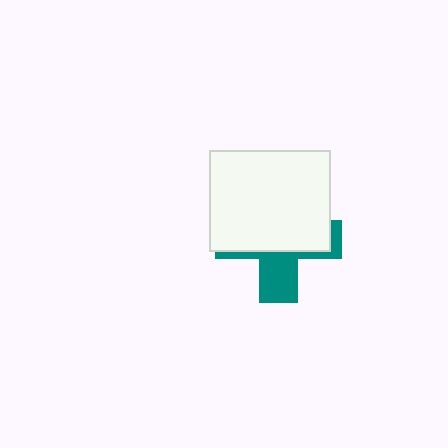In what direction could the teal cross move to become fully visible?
The teal cross could move down. That would shift it out from behind the white rectangle entirely.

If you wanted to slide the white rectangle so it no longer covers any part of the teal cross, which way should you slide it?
Slide it up — that is the most direct way to separate the two shapes.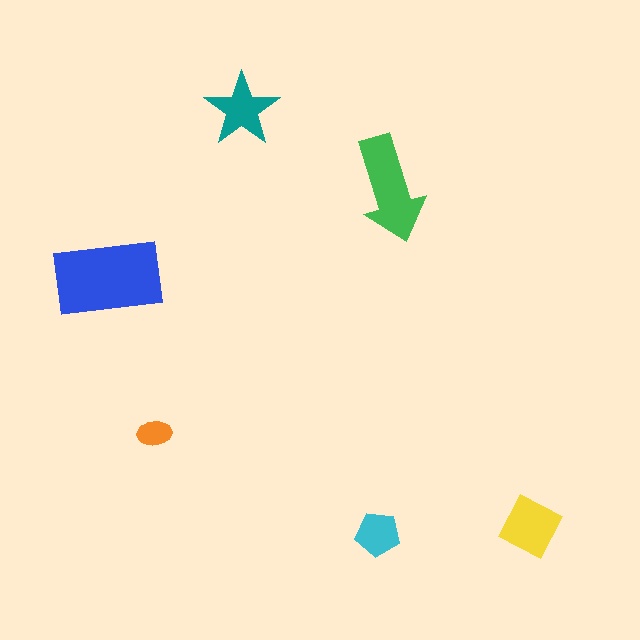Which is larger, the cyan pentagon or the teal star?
The teal star.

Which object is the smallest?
The orange ellipse.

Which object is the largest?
The blue rectangle.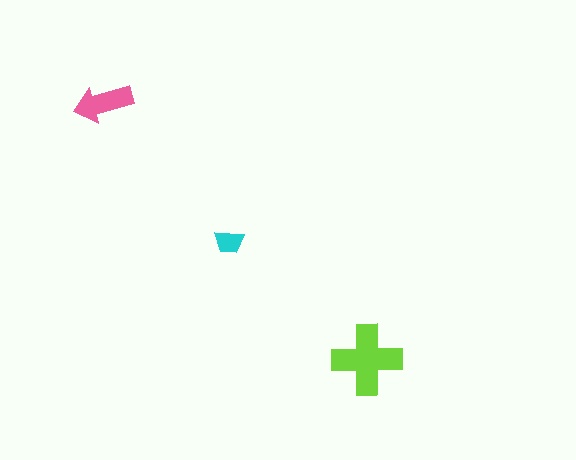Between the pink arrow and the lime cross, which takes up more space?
The lime cross.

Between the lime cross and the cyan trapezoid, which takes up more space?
The lime cross.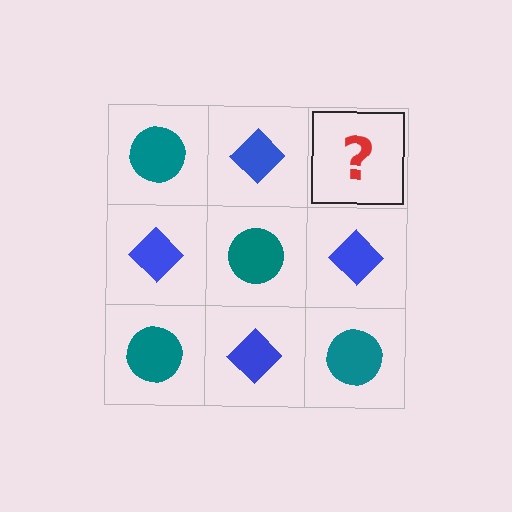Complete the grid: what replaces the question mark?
The question mark should be replaced with a teal circle.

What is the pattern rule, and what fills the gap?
The rule is that it alternates teal circle and blue diamond in a checkerboard pattern. The gap should be filled with a teal circle.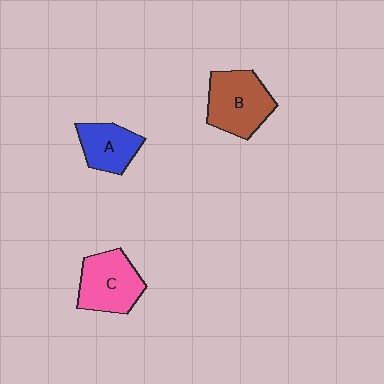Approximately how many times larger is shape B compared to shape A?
Approximately 1.4 times.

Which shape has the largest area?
Shape B (brown).